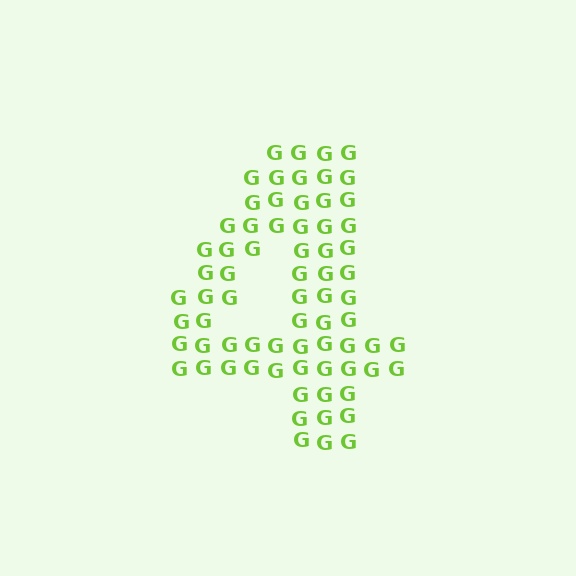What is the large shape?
The large shape is the digit 4.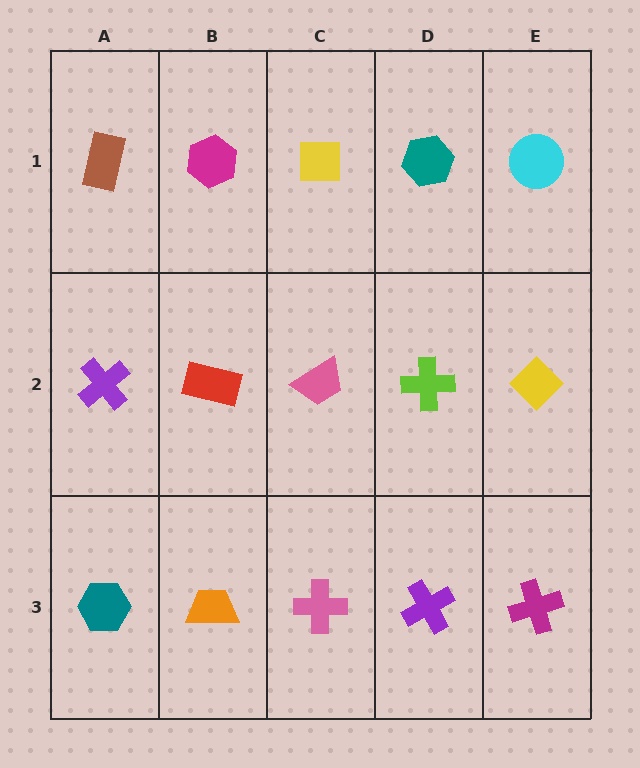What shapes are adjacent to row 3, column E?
A yellow diamond (row 2, column E), a purple cross (row 3, column D).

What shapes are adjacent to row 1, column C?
A pink trapezoid (row 2, column C), a magenta hexagon (row 1, column B), a teal hexagon (row 1, column D).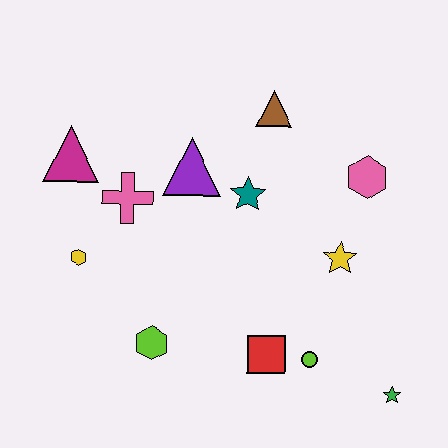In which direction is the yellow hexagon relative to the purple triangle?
The yellow hexagon is to the left of the purple triangle.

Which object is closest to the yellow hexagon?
The pink cross is closest to the yellow hexagon.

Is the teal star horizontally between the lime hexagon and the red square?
Yes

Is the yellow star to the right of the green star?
No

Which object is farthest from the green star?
The magenta triangle is farthest from the green star.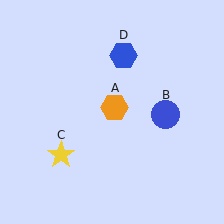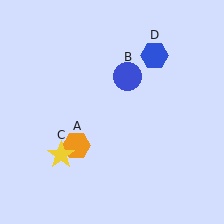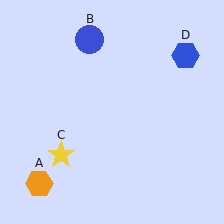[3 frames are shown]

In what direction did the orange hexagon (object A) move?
The orange hexagon (object A) moved down and to the left.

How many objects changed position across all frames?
3 objects changed position: orange hexagon (object A), blue circle (object B), blue hexagon (object D).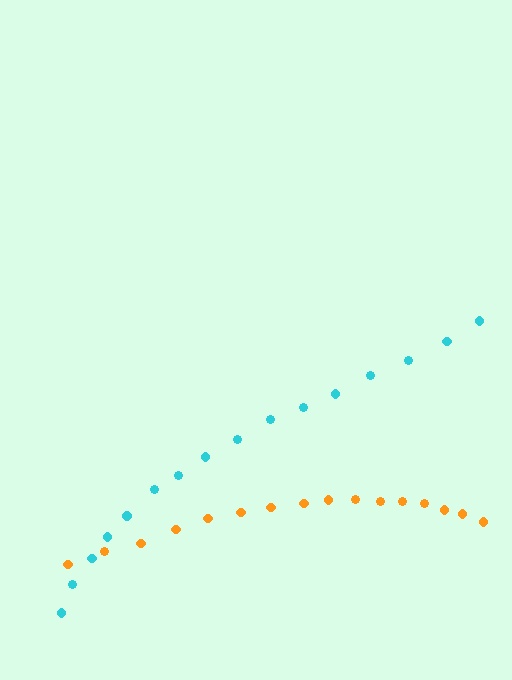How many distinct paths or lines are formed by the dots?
There are 2 distinct paths.